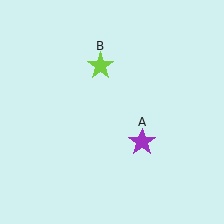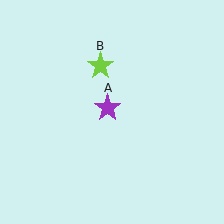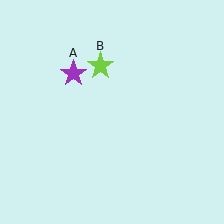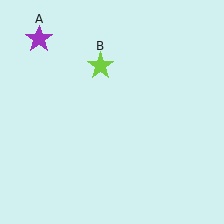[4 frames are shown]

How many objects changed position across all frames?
1 object changed position: purple star (object A).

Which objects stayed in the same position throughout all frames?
Lime star (object B) remained stationary.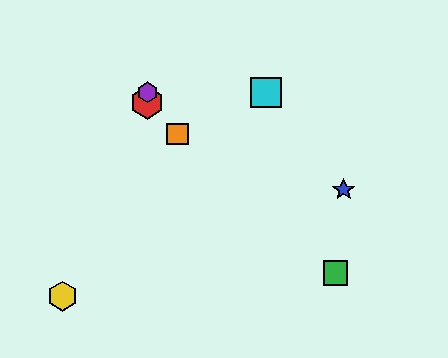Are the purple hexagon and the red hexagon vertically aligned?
Yes, both are at x≈147.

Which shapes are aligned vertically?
The red hexagon, the purple hexagon are aligned vertically.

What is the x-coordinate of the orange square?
The orange square is at x≈178.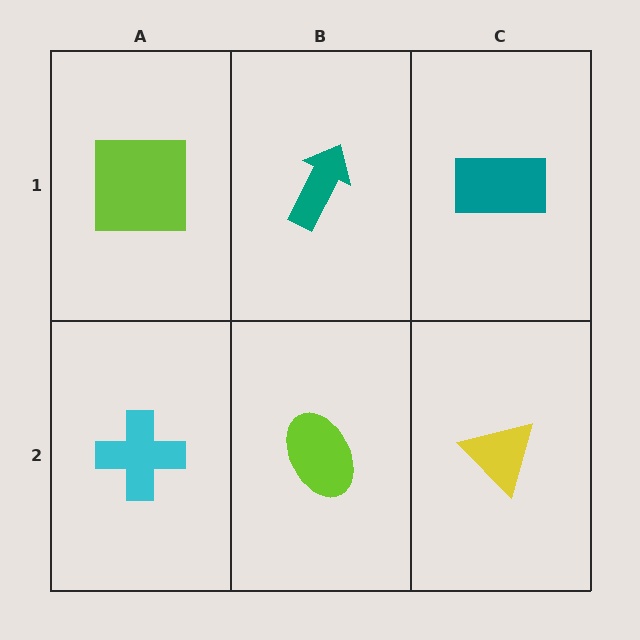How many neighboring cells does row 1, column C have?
2.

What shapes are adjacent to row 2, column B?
A teal arrow (row 1, column B), a cyan cross (row 2, column A), a yellow triangle (row 2, column C).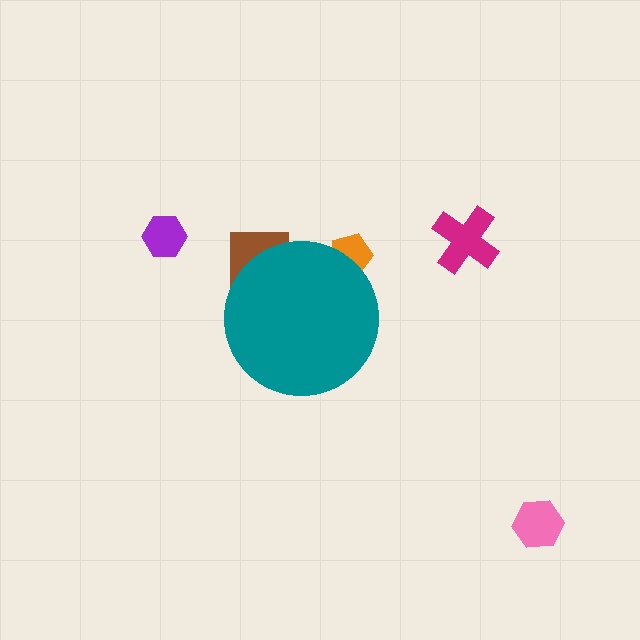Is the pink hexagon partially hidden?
No, the pink hexagon is fully visible.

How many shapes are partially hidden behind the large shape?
2 shapes are partially hidden.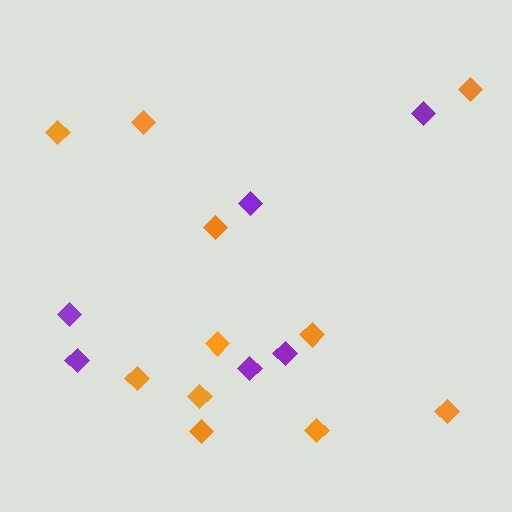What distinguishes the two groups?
There are 2 groups: one group of purple diamonds (6) and one group of orange diamonds (11).